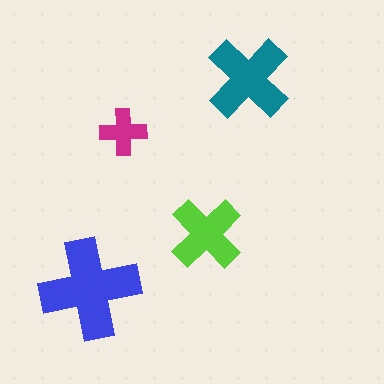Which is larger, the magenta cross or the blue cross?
The blue one.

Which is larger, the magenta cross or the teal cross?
The teal one.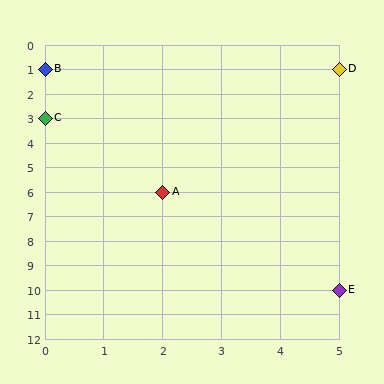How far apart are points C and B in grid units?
Points C and B are 2 rows apart.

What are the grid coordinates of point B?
Point B is at grid coordinates (0, 1).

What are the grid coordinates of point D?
Point D is at grid coordinates (5, 1).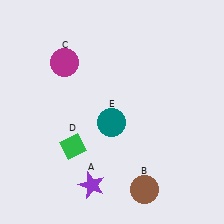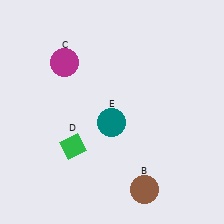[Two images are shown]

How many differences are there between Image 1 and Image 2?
There is 1 difference between the two images.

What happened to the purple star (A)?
The purple star (A) was removed in Image 2. It was in the bottom-left area of Image 1.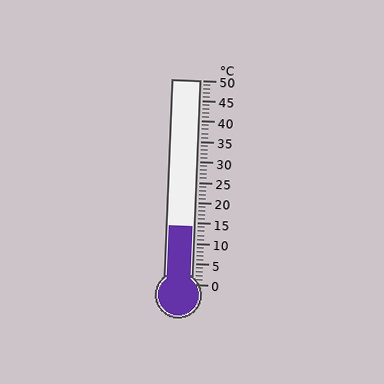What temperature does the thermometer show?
The thermometer shows approximately 14°C.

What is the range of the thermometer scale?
The thermometer scale ranges from 0°C to 50°C.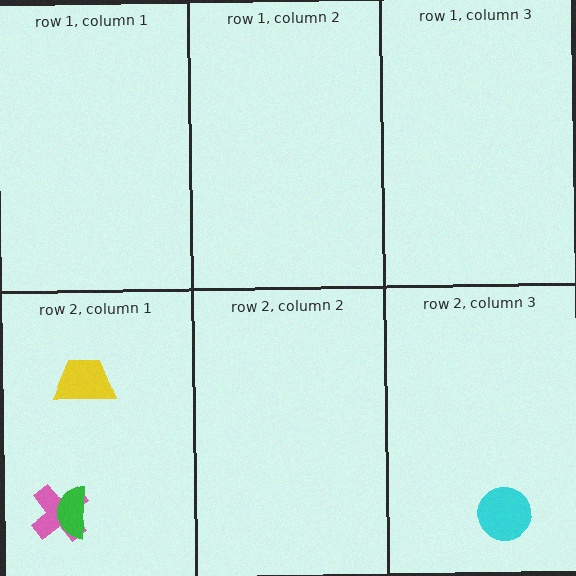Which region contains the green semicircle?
The row 2, column 1 region.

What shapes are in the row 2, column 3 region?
The cyan circle.